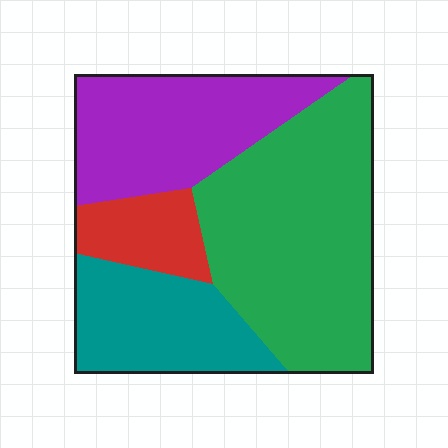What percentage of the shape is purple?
Purple covers roughly 25% of the shape.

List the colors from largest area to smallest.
From largest to smallest: green, purple, teal, red.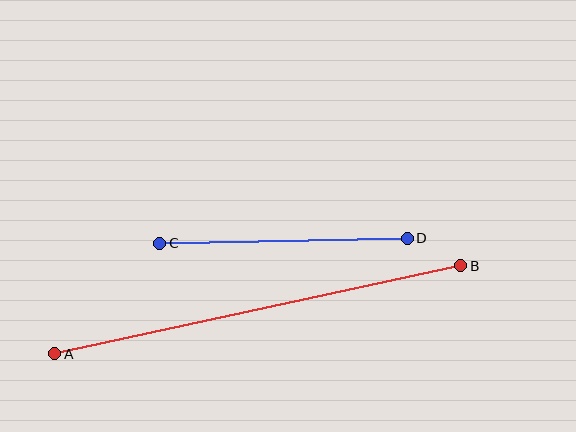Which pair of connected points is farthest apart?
Points A and B are farthest apart.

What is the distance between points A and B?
The distance is approximately 415 pixels.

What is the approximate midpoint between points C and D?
The midpoint is at approximately (283, 241) pixels.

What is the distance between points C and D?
The distance is approximately 247 pixels.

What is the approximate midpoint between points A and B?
The midpoint is at approximately (258, 310) pixels.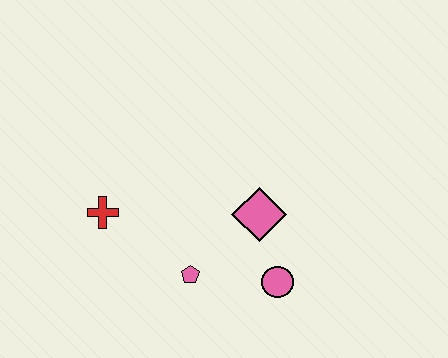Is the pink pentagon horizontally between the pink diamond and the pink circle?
No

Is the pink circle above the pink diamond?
No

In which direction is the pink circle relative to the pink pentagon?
The pink circle is to the right of the pink pentagon.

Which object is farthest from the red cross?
The pink circle is farthest from the red cross.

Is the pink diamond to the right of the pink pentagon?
Yes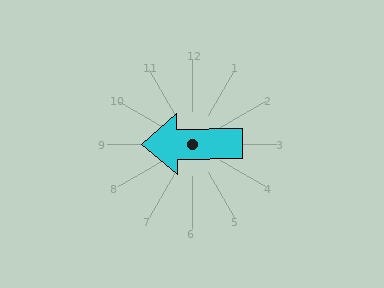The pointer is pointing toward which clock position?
Roughly 9 o'clock.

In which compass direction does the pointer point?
West.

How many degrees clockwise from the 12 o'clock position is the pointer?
Approximately 270 degrees.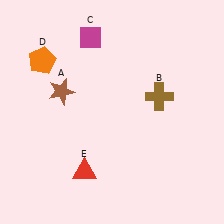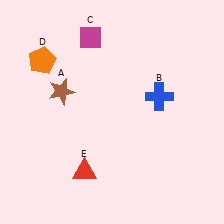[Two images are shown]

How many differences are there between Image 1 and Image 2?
There is 1 difference between the two images.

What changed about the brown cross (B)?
In Image 1, B is brown. In Image 2, it changed to blue.